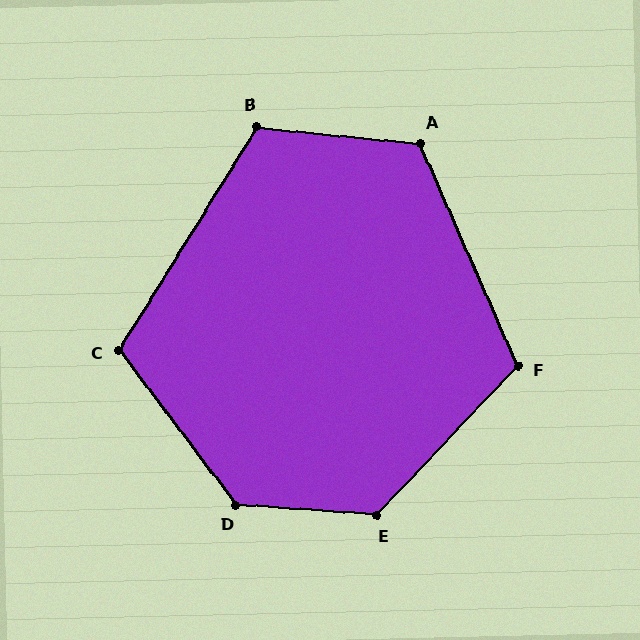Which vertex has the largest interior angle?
D, at approximately 131 degrees.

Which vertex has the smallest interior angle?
C, at approximately 111 degrees.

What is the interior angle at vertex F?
Approximately 113 degrees (obtuse).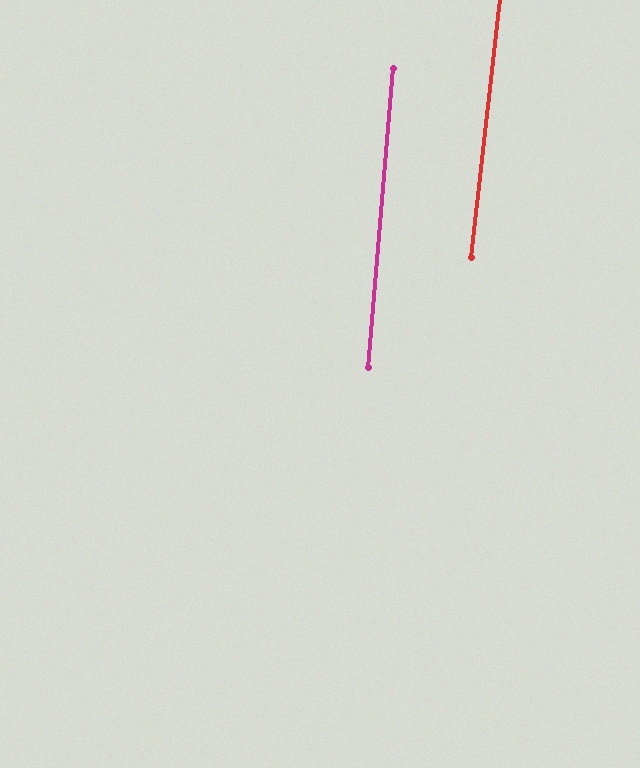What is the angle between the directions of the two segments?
Approximately 1 degree.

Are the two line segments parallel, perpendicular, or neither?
Parallel — their directions differ by only 1.3°.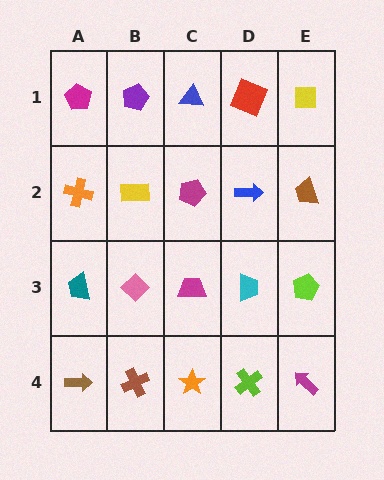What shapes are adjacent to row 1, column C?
A magenta pentagon (row 2, column C), a purple pentagon (row 1, column B), a red square (row 1, column D).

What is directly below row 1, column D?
A blue arrow.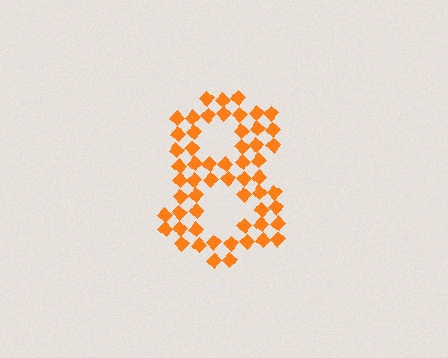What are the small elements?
The small elements are diamonds.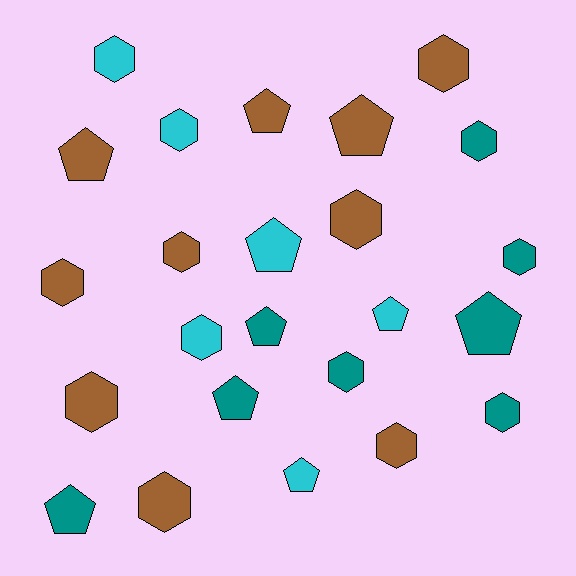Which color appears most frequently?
Brown, with 10 objects.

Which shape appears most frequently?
Hexagon, with 14 objects.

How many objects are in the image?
There are 24 objects.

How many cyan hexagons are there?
There are 3 cyan hexagons.